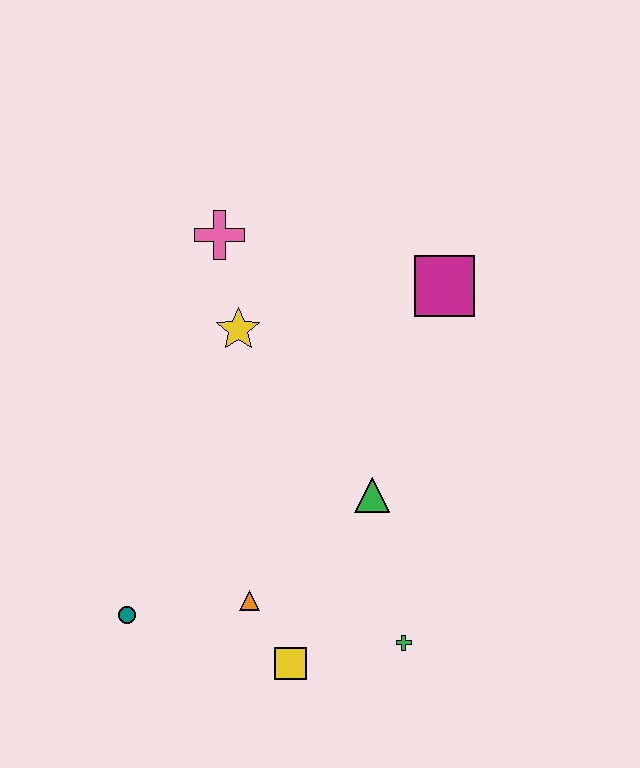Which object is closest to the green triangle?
The green cross is closest to the green triangle.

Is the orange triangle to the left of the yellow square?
Yes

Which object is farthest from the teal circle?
The magenta square is farthest from the teal circle.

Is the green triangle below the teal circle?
No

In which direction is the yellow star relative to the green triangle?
The yellow star is above the green triangle.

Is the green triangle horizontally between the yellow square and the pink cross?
No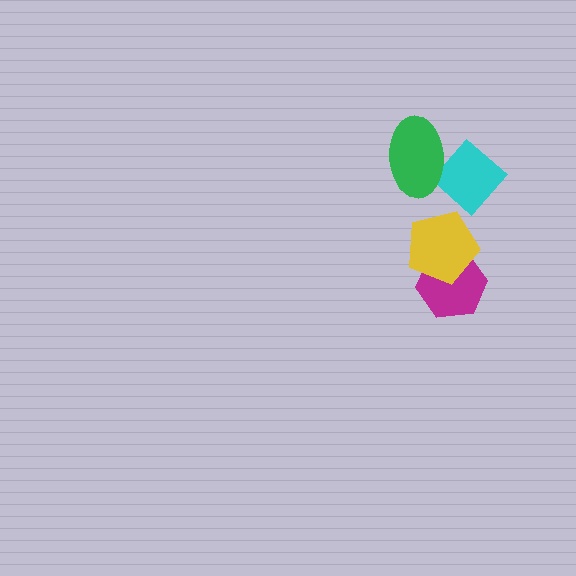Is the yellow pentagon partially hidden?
No, no other shape covers it.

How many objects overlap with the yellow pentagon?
1 object overlaps with the yellow pentagon.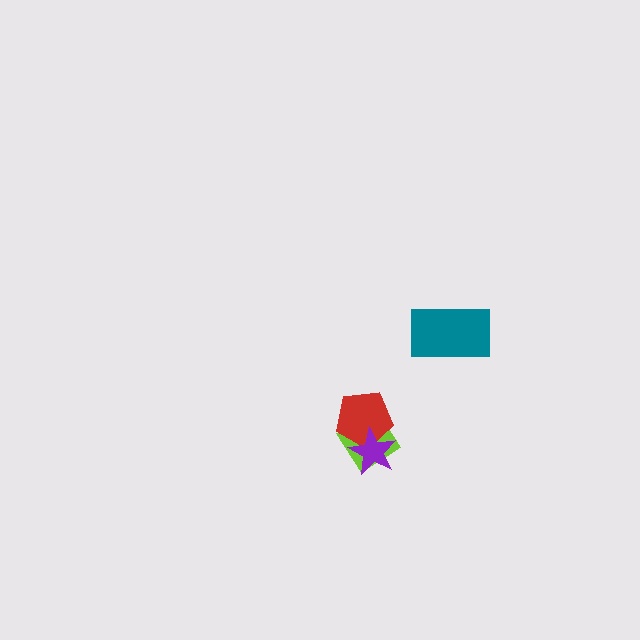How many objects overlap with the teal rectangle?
0 objects overlap with the teal rectangle.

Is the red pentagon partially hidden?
Yes, it is partially covered by another shape.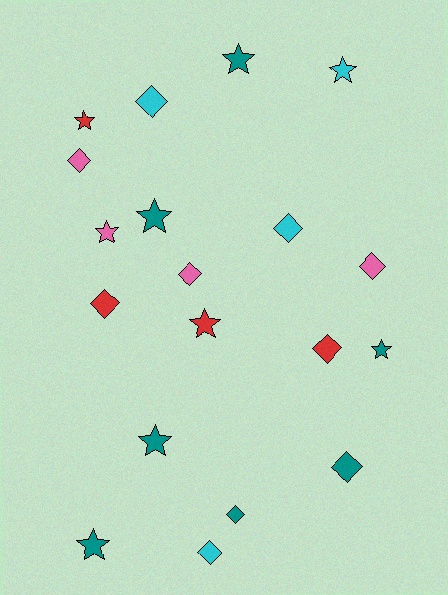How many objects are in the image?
There are 19 objects.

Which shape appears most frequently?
Diamond, with 10 objects.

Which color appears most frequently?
Teal, with 7 objects.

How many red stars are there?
There are 2 red stars.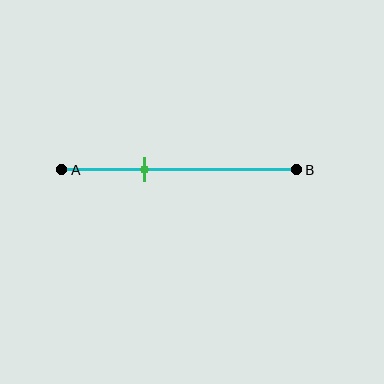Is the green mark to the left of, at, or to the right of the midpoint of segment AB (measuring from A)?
The green mark is to the left of the midpoint of segment AB.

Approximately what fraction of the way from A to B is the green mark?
The green mark is approximately 35% of the way from A to B.